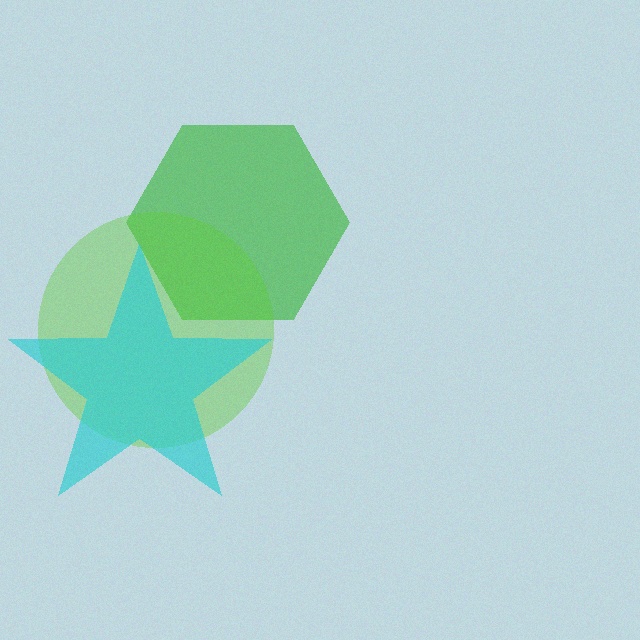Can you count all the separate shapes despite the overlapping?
Yes, there are 3 separate shapes.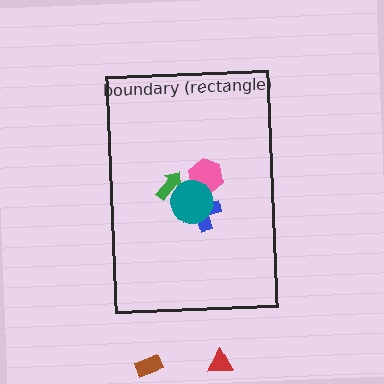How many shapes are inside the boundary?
4 inside, 2 outside.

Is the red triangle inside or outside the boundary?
Outside.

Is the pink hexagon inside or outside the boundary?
Inside.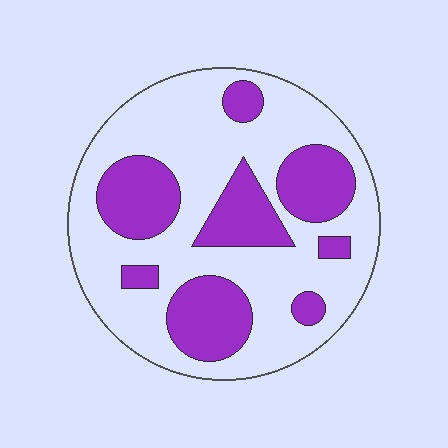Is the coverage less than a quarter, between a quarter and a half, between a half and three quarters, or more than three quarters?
Between a quarter and a half.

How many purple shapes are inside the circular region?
8.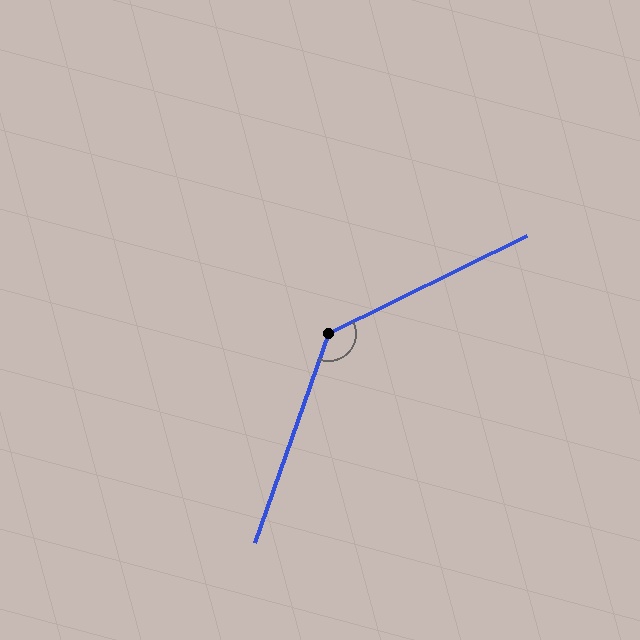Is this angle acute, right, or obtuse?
It is obtuse.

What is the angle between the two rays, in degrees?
Approximately 136 degrees.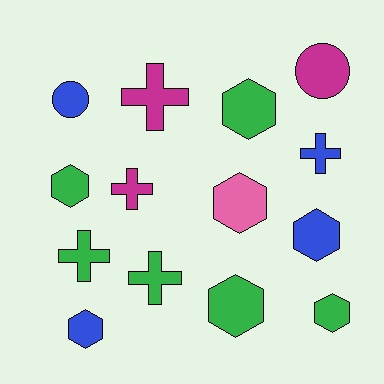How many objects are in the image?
There are 14 objects.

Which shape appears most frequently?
Hexagon, with 7 objects.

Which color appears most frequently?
Green, with 6 objects.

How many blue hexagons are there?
There are 2 blue hexagons.